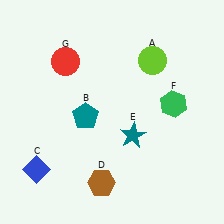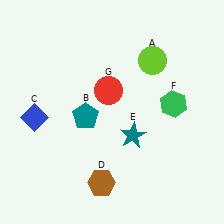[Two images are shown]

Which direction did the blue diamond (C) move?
The blue diamond (C) moved up.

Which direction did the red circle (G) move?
The red circle (G) moved right.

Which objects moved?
The objects that moved are: the blue diamond (C), the red circle (G).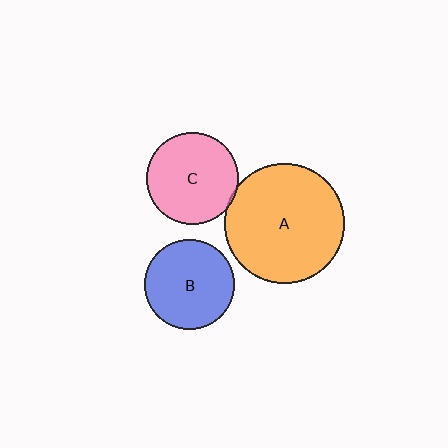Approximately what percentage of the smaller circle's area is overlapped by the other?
Approximately 5%.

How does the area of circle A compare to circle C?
Approximately 1.7 times.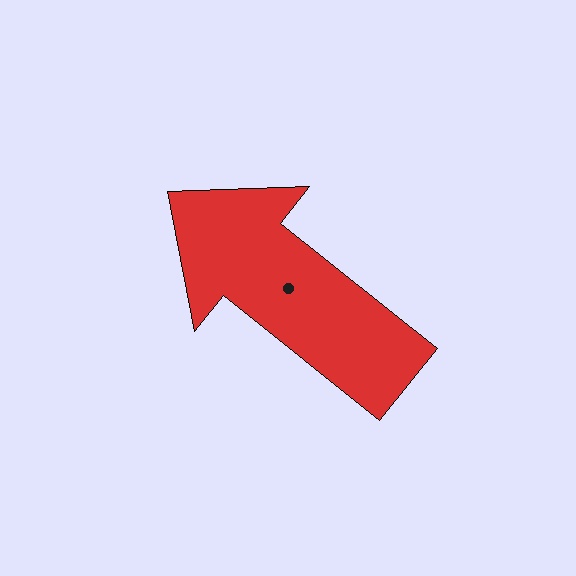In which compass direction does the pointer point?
Northwest.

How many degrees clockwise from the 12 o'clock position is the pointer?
Approximately 309 degrees.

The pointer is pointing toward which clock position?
Roughly 10 o'clock.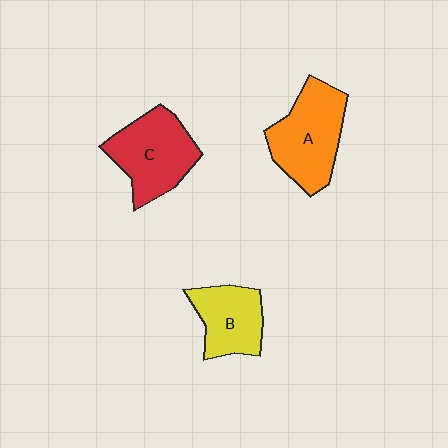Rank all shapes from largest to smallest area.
From largest to smallest: A (orange), C (red), B (yellow).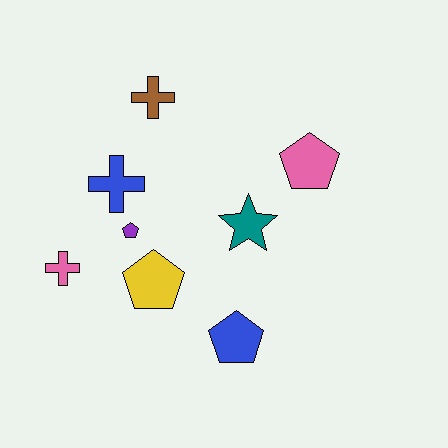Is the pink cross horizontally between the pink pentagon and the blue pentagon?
No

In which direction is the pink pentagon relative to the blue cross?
The pink pentagon is to the right of the blue cross.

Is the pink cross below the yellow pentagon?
No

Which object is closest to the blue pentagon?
The yellow pentagon is closest to the blue pentagon.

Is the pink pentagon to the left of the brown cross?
No